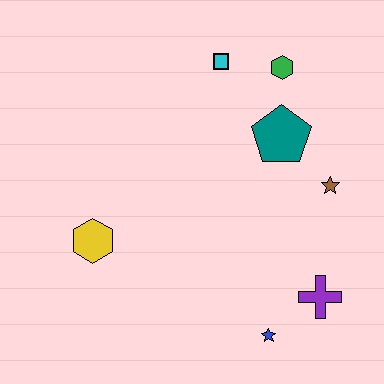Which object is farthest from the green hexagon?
The blue star is farthest from the green hexagon.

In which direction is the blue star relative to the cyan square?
The blue star is below the cyan square.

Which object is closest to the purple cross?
The blue star is closest to the purple cross.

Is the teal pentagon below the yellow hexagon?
No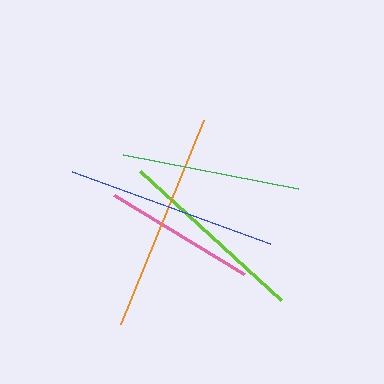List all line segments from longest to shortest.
From longest to shortest: orange, blue, lime, green, pink.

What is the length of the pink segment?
The pink segment is approximately 152 pixels long.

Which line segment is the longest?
The orange line is the longest at approximately 220 pixels.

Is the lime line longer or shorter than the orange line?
The orange line is longer than the lime line.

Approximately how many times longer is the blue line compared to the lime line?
The blue line is approximately 1.1 times the length of the lime line.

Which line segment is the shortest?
The pink line is the shortest at approximately 152 pixels.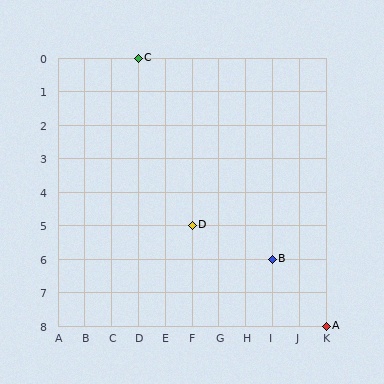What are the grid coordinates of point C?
Point C is at grid coordinates (D, 0).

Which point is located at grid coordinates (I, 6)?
Point B is at (I, 6).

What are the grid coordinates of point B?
Point B is at grid coordinates (I, 6).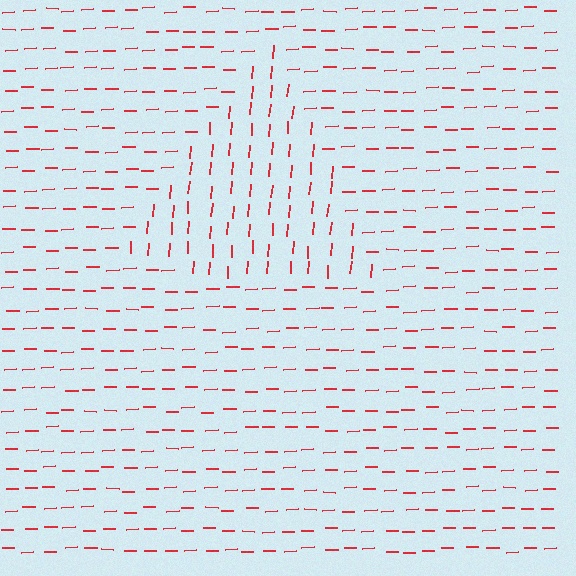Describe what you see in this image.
The image is filled with small red line segments. A triangle region in the image has lines oriented differently from the surrounding lines, creating a visible texture boundary.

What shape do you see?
I see a triangle.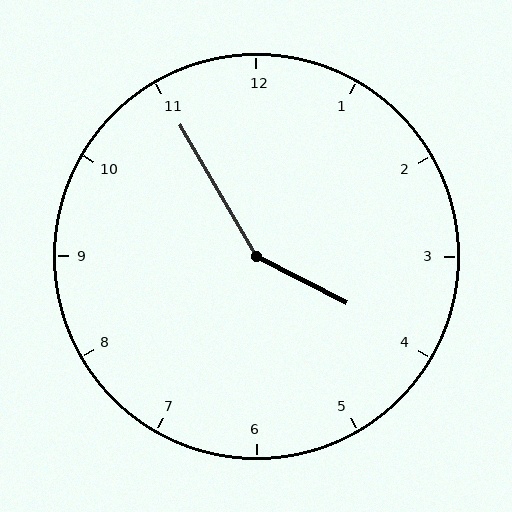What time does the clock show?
3:55.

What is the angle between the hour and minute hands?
Approximately 148 degrees.